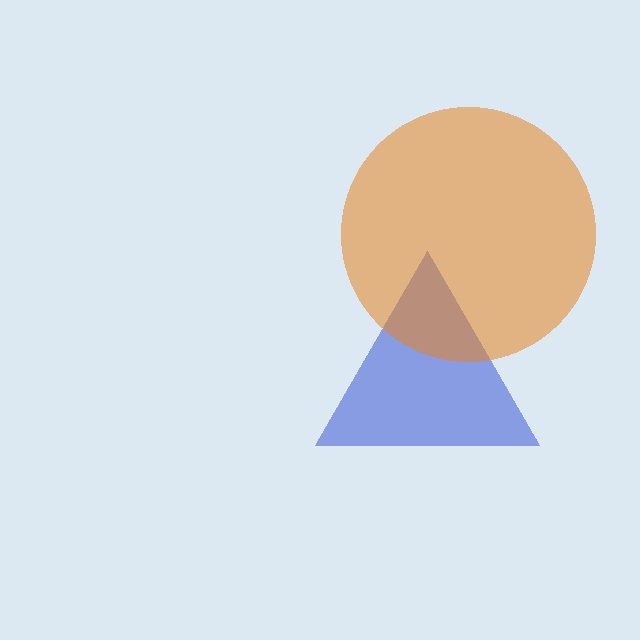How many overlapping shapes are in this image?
There are 2 overlapping shapes in the image.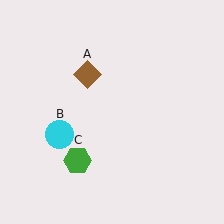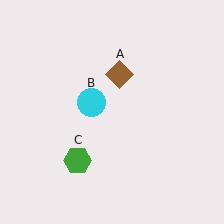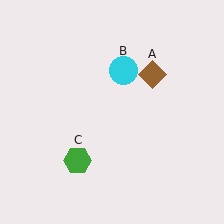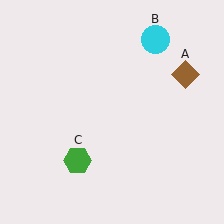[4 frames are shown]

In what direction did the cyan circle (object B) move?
The cyan circle (object B) moved up and to the right.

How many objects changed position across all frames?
2 objects changed position: brown diamond (object A), cyan circle (object B).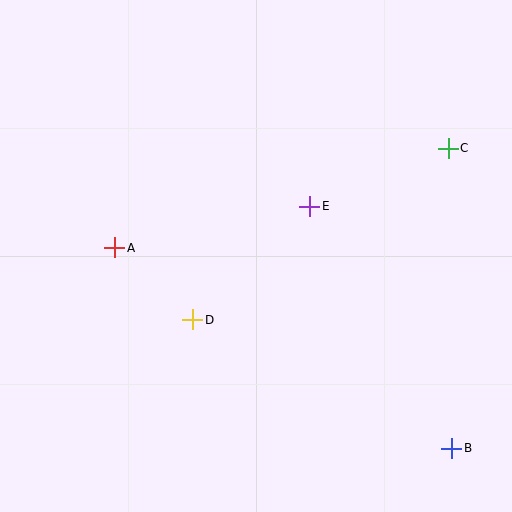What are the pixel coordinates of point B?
Point B is at (452, 448).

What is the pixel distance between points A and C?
The distance between A and C is 348 pixels.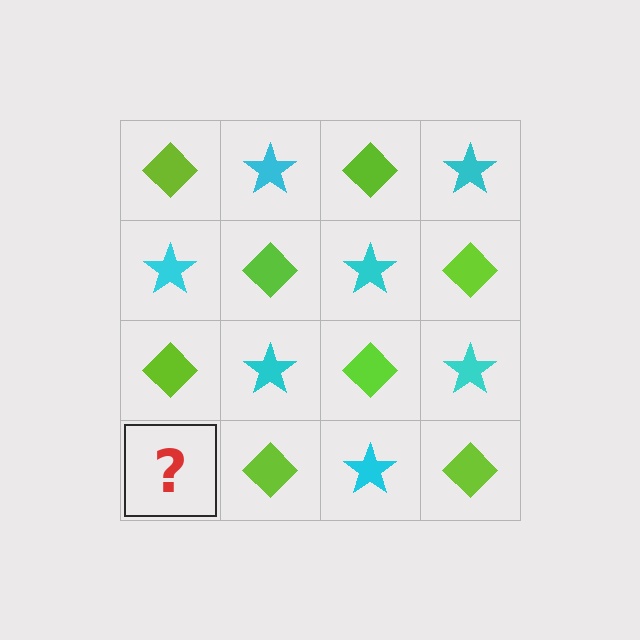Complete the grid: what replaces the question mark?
The question mark should be replaced with a cyan star.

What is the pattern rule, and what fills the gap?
The rule is that it alternates lime diamond and cyan star in a checkerboard pattern. The gap should be filled with a cyan star.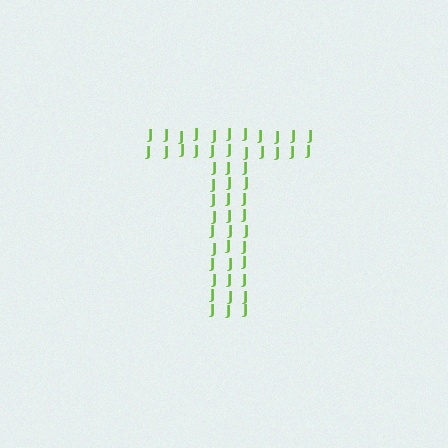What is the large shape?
The large shape is the letter T.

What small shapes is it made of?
It is made of small letter J's.